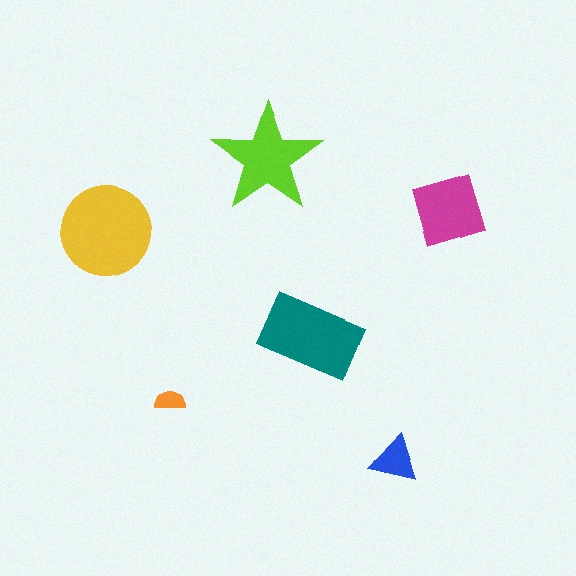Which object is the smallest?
The orange semicircle.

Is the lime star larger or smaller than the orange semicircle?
Larger.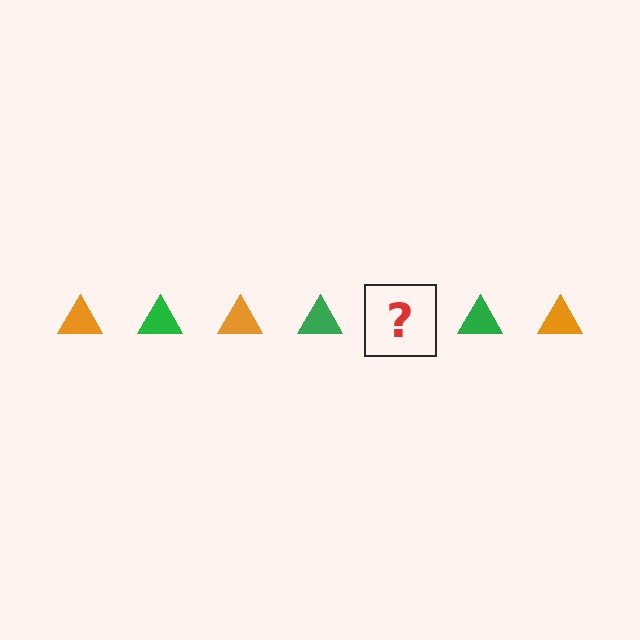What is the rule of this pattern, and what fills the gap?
The rule is that the pattern cycles through orange, green triangles. The gap should be filled with an orange triangle.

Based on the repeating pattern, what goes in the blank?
The blank should be an orange triangle.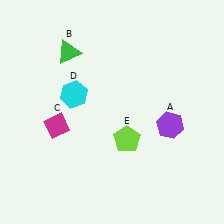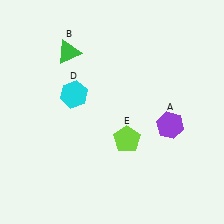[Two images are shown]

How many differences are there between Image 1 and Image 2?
There is 1 difference between the two images.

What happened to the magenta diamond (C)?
The magenta diamond (C) was removed in Image 2. It was in the bottom-left area of Image 1.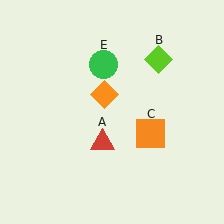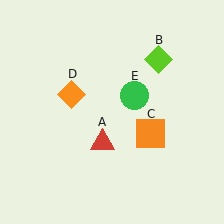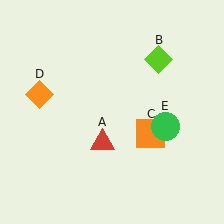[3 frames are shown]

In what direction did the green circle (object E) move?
The green circle (object E) moved down and to the right.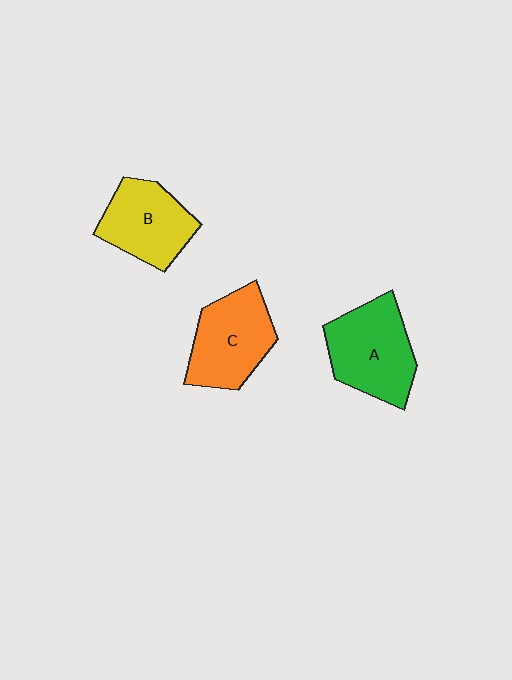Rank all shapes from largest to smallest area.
From largest to smallest: A (green), C (orange), B (yellow).